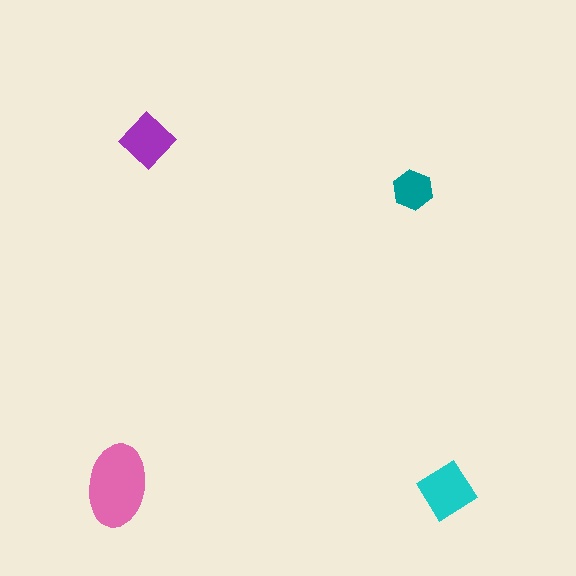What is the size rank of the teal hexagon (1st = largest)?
4th.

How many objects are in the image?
There are 4 objects in the image.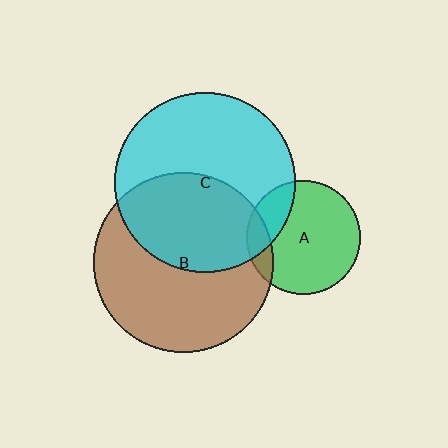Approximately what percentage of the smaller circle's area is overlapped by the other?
Approximately 15%.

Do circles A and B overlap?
Yes.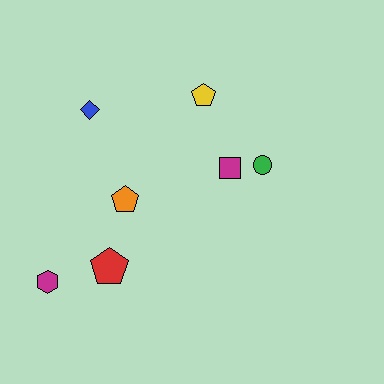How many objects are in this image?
There are 7 objects.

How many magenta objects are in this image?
There are 2 magenta objects.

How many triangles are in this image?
There are no triangles.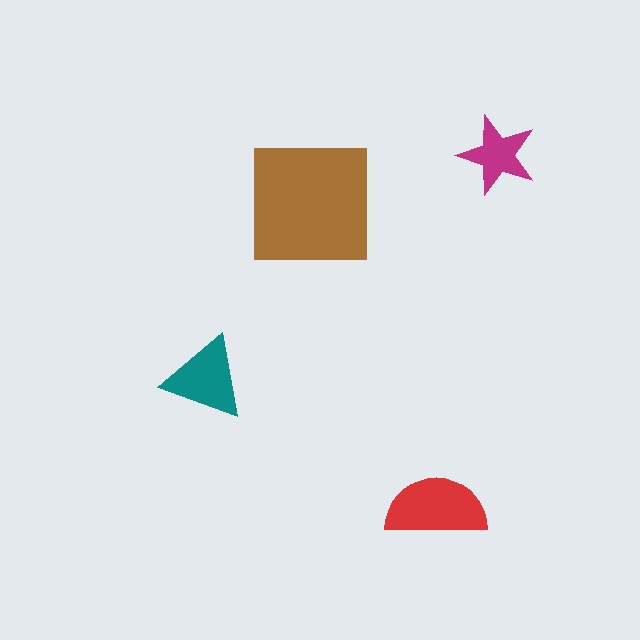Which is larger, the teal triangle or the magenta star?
The teal triangle.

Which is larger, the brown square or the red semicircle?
The brown square.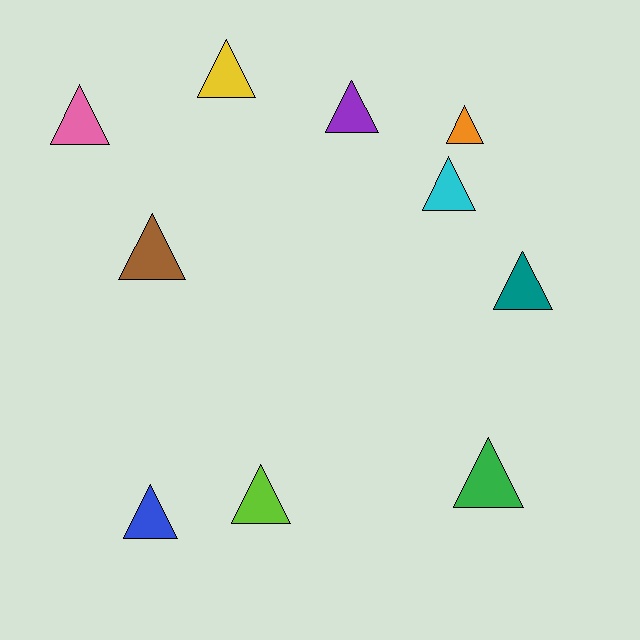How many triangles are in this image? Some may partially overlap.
There are 10 triangles.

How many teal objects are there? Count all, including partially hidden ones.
There is 1 teal object.